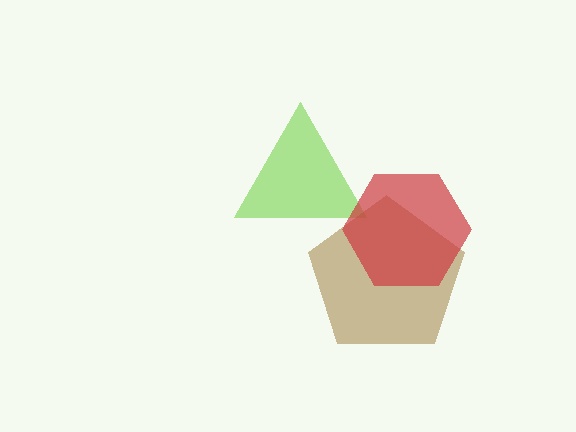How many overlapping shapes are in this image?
There are 3 overlapping shapes in the image.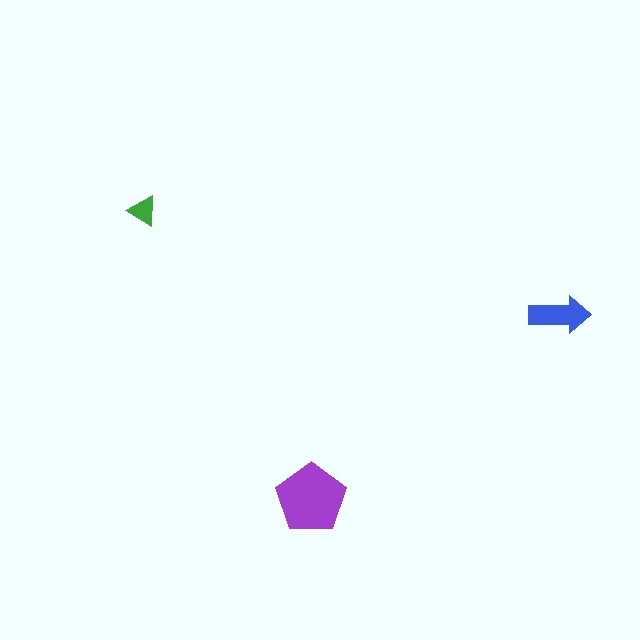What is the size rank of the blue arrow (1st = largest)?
2nd.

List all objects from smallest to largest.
The green triangle, the blue arrow, the purple pentagon.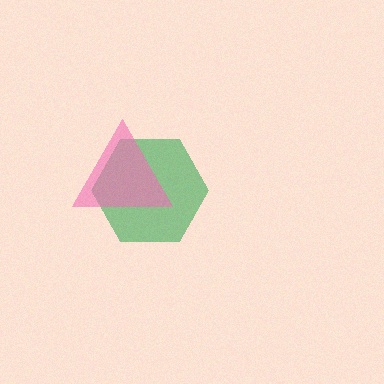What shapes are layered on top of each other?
The layered shapes are: a green hexagon, a pink triangle.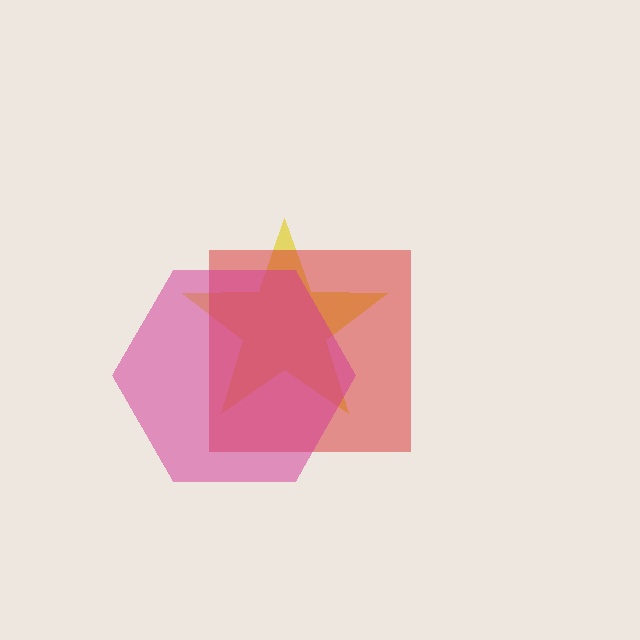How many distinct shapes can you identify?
There are 3 distinct shapes: a yellow star, a red square, a magenta hexagon.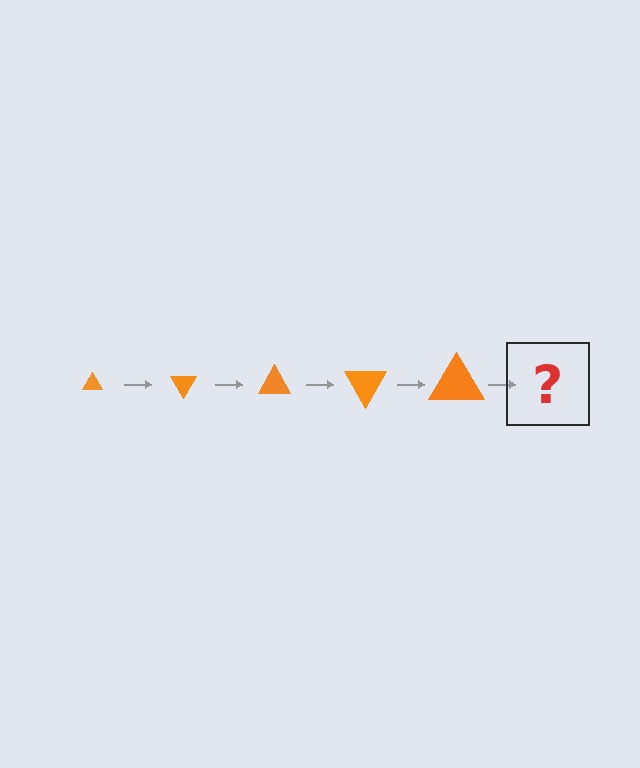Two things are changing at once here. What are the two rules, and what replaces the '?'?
The two rules are that the triangle grows larger each step and it rotates 60 degrees each step. The '?' should be a triangle, larger than the previous one and rotated 300 degrees from the start.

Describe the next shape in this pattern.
It should be a triangle, larger than the previous one and rotated 300 degrees from the start.